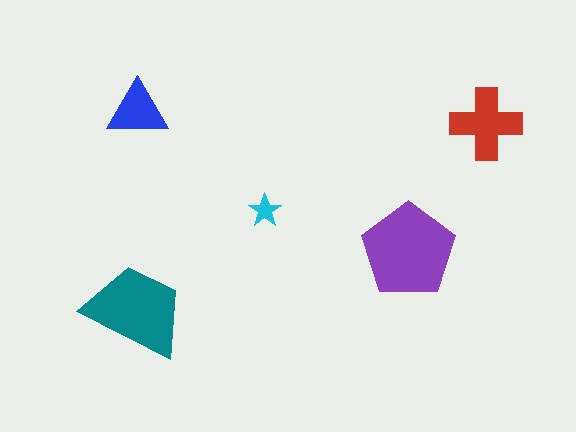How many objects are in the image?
There are 5 objects in the image.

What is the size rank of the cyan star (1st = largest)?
5th.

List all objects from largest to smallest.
The purple pentagon, the teal trapezoid, the red cross, the blue triangle, the cyan star.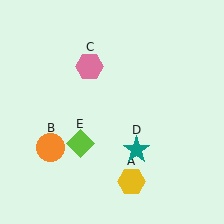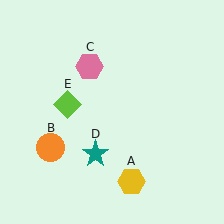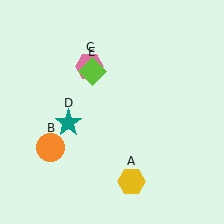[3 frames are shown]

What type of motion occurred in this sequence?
The teal star (object D), lime diamond (object E) rotated clockwise around the center of the scene.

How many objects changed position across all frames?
2 objects changed position: teal star (object D), lime diamond (object E).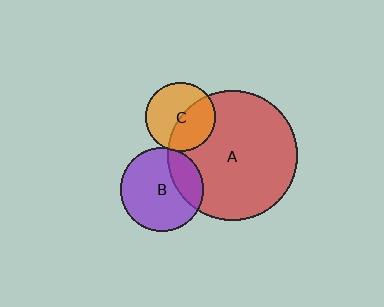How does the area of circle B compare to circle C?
Approximately 1.4 times.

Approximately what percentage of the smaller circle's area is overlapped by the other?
Approximately 25%.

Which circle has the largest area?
Circle A (red).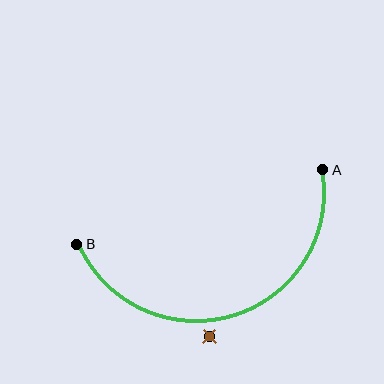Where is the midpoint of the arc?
The arc midpoint is the point on the curve farthest from the straight line joining A and B. It sits below that line.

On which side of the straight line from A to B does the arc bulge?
The arc bulges below the straight line connecting A and B.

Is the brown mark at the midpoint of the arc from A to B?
No — the brown mark does not lie on the arc at all. It sits slightly outside the curve.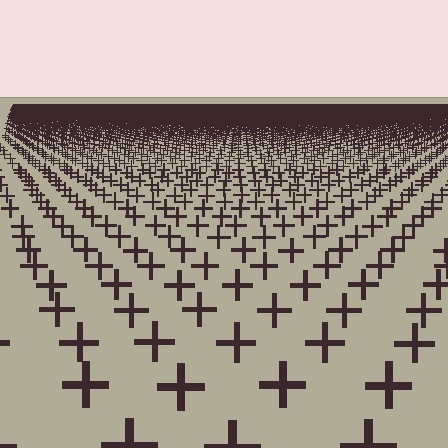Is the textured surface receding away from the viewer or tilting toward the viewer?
The surface is receding away from the viewer. Texture elements get smaller and denser toward the top.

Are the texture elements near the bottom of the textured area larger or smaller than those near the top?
Larger. Near the bottom, elements are closer to the viewer and appear at a bigger on-screen size.